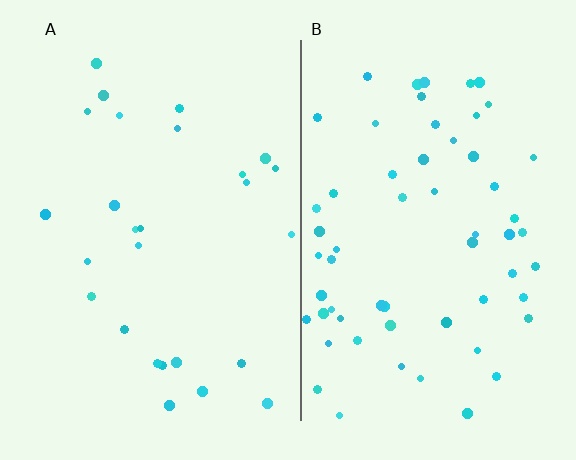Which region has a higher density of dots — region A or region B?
B (the right).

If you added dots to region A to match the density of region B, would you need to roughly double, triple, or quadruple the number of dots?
Approximately double.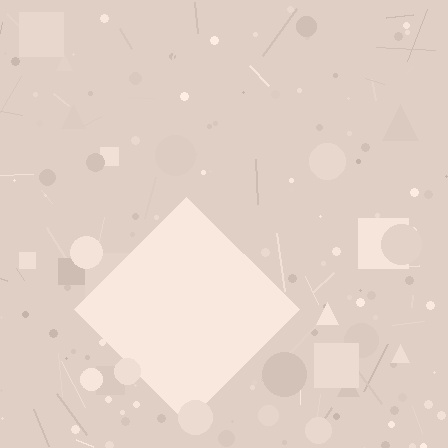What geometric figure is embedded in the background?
A diamond is embedded in the background.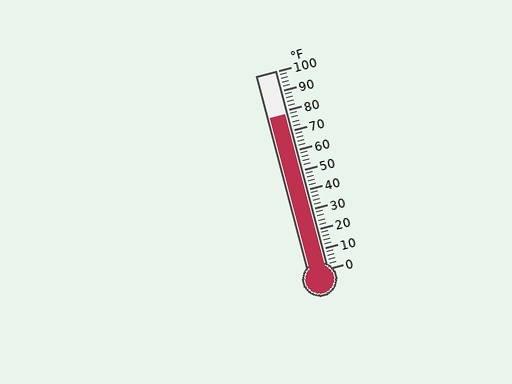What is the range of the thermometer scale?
The thermometer scale ranges from 0°F to 100°F.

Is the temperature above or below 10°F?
The temperature is above 10°F.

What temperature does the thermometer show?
The thermometer shows approximately 78°F.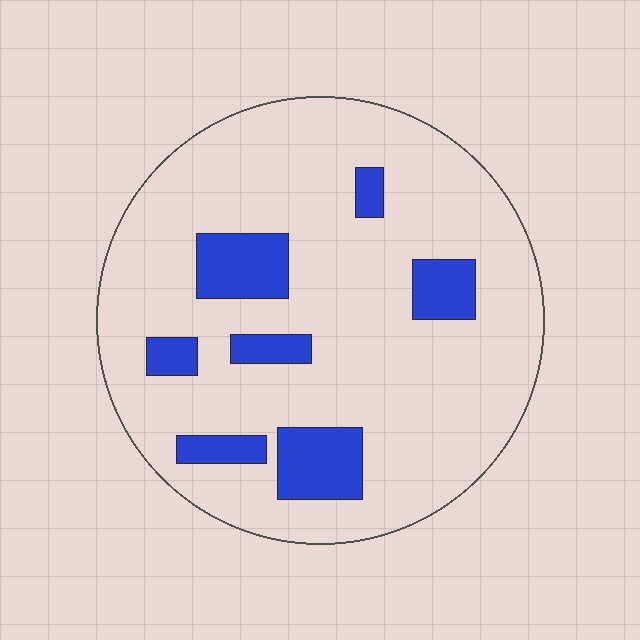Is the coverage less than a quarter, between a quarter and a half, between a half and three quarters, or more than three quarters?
Less than a quarter.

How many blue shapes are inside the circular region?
7.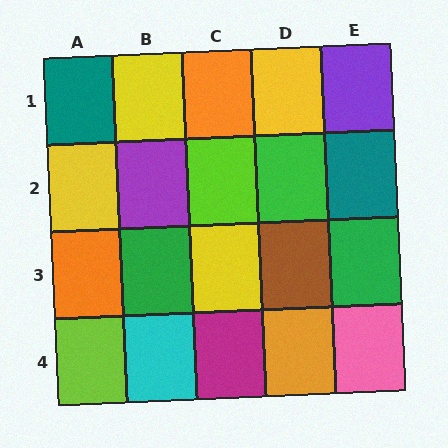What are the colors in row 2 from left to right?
Yellow, purple, lime, green, teal.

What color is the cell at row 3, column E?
Green.